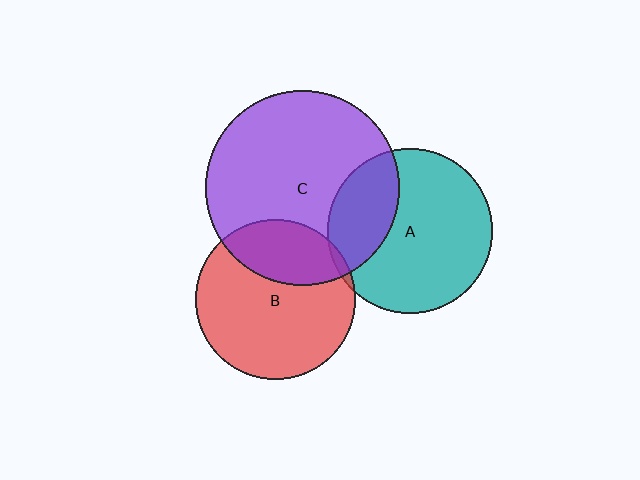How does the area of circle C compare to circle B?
Approximately 1.5 times.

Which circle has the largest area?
Circle C (purple).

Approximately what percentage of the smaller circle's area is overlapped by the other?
Approximately 5%.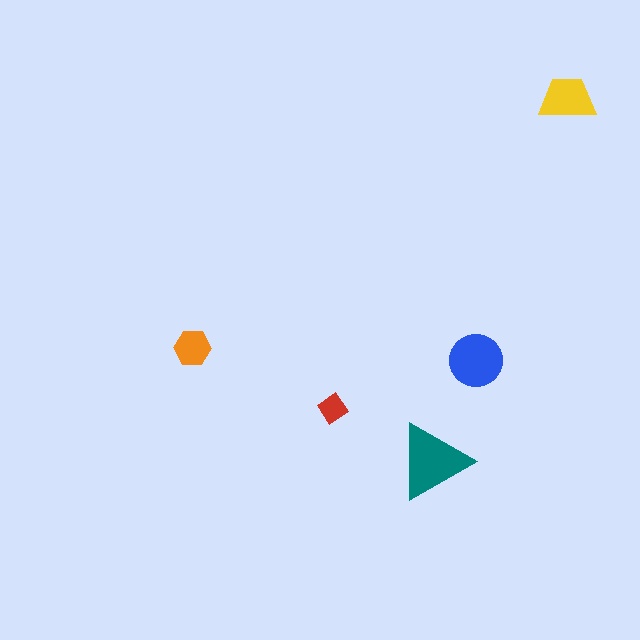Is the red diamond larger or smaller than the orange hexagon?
Smaller.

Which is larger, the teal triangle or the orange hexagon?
The teal triangle.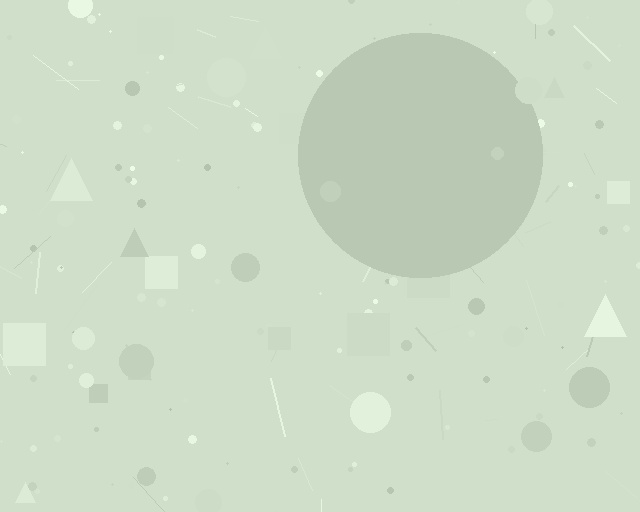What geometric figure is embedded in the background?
A circle is embedded in the background.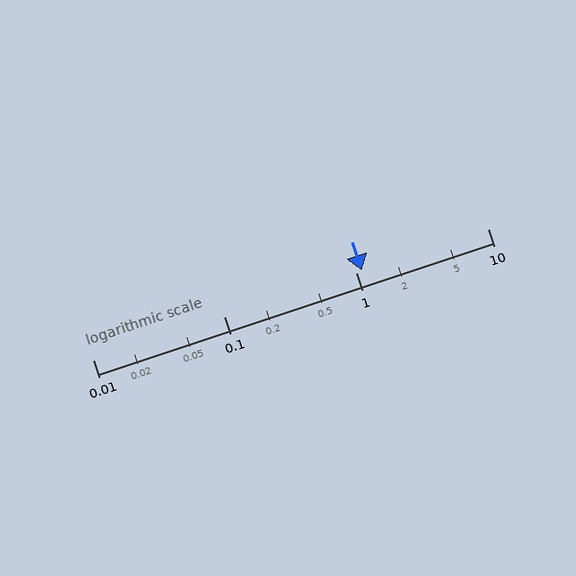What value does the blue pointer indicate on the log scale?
The pointer indicates approximately 1.1.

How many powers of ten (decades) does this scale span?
The scale spans 3 decades, from 0.01 to 10.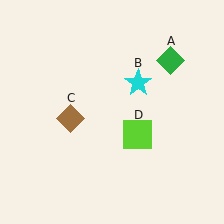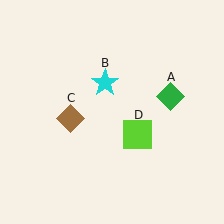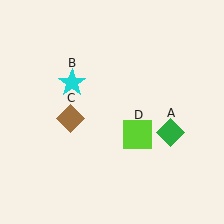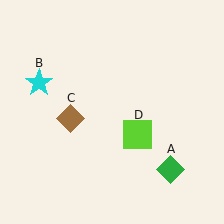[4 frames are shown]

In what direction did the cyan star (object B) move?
The cyan star (object B) moved left.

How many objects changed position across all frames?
2 objects changed position: green diamond (object A), cyan star (object B).